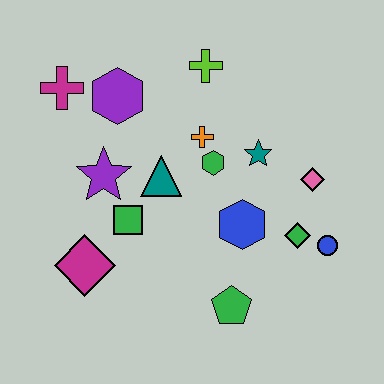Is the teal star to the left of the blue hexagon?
No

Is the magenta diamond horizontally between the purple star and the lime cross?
No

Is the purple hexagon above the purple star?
Yes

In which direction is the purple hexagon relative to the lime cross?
The purple hexagon is to the left of the lime cross.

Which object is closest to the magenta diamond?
The green square is closest to the magenta diamond.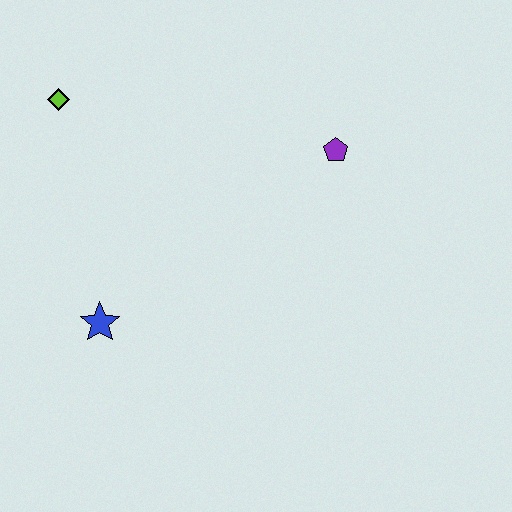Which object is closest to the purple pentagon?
The lime diamond is closest to the purple pentagon.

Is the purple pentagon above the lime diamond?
No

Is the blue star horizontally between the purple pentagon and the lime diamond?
Yes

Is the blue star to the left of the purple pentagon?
Yes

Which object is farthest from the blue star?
The purple pentagon is farthest from the blue star.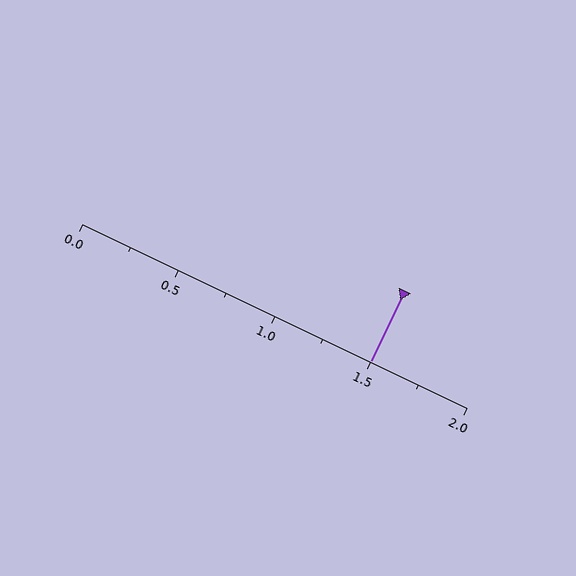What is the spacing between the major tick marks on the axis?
The major ticks are spaced 0.5 apart.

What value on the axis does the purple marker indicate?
The marker indicates approximately 1.5.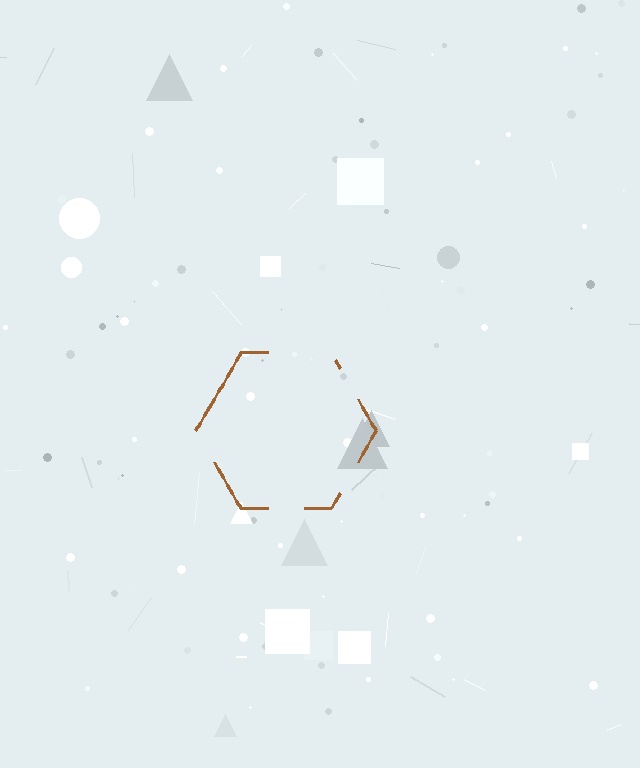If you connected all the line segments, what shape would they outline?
They would outline a hexagon.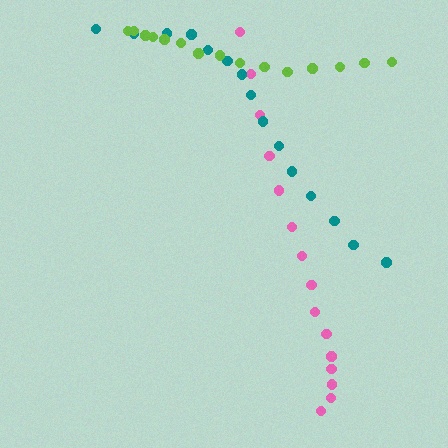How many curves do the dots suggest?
There are 3 distinct paths.